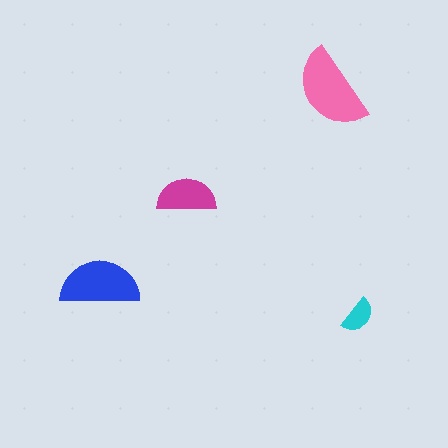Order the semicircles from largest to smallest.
the pink one, the blue one, the magenta one, the cyan one.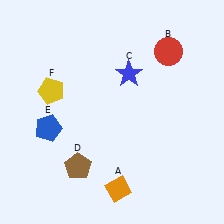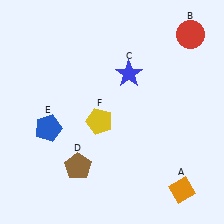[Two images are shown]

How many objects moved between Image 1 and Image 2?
3 objects moved between the two images.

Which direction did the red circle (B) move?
The red circle (B) moved right.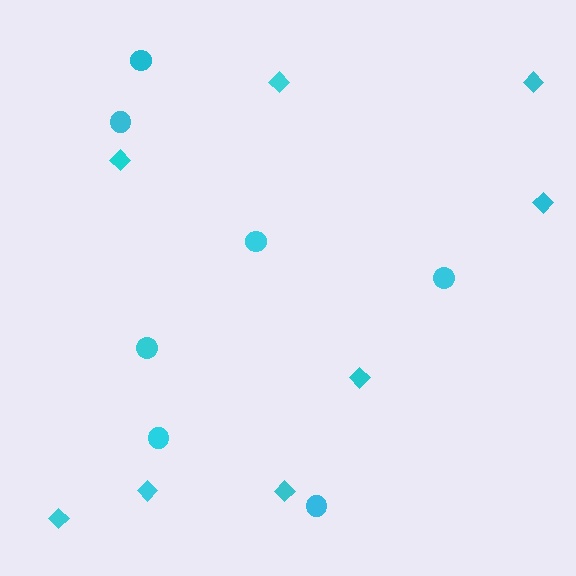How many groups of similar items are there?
There are 2 groups: one group of diamonds (8) and one group of circles (7).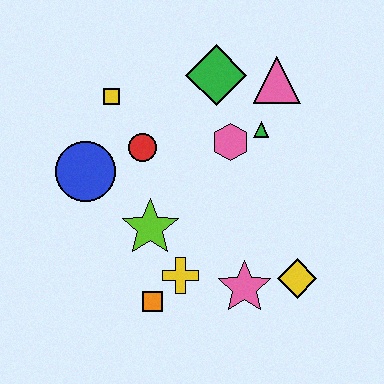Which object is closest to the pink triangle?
The green triangle is closest to the pink triangle.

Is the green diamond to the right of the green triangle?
No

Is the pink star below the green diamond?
Yes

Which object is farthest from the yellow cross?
The pink triangle is farthest from the yellow cross.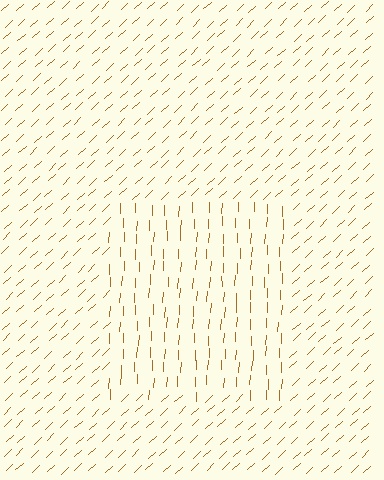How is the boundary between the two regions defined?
The boundary is defined purely by a change in line orientation (approximately 45 degrees difference). All lines are the same color and thickness.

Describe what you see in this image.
The image is filled with small brown line segments. A rectangle region in the image has lines oriented differently from the surrounding lines, creating a visible texture boundary.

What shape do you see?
I see a rectangle.